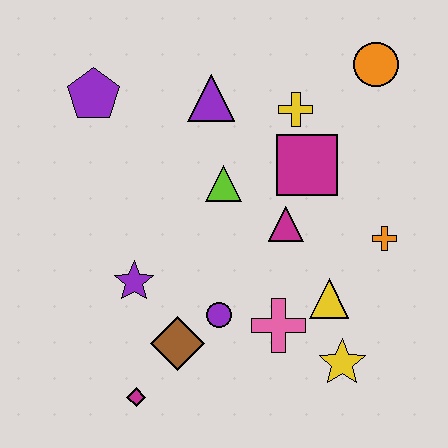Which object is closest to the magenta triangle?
The magenta square is closest to the magenta triangle.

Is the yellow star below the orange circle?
Yes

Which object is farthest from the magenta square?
The magenta diamond is farthest from the magenta square.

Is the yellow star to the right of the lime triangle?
Yes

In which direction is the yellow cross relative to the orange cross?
The yellow cross is above the orange cross.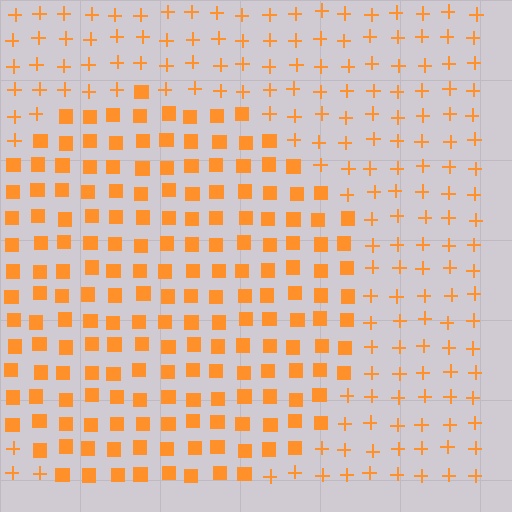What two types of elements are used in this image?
The image uses squares inside the circle region and plus signs outside it.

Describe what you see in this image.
The image is filled with small orange elements arranged in a uniform grid. A circle-shaped region contains squares, while the surrounding area contains plus signs. The boundary is defined purely by the change in element shape.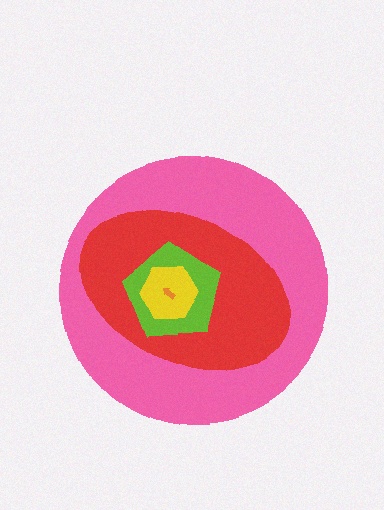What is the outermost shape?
The pink circle.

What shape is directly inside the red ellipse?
The lime pentagon.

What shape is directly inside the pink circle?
The red ellipse.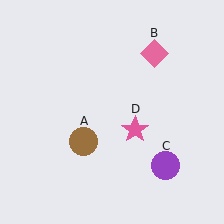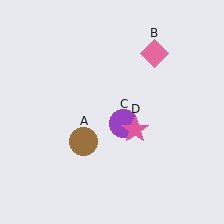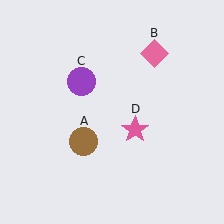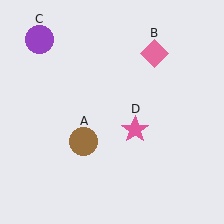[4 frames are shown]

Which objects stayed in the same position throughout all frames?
Brown circle (object A) and pink diamond (object B) and pink star (object D) remained stationary.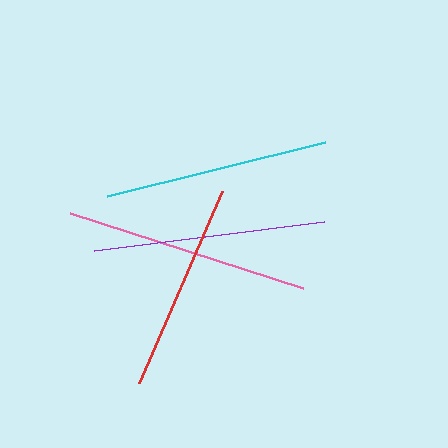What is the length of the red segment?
The red segment is approximately 210 pixels long.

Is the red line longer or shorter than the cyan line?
The cyan line is longer than the red line.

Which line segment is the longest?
The pink line is the longest at approximately 244 pixels.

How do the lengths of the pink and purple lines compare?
The pink and purple lines are approximately the same length.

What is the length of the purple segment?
The purple segment is approximately 231 pixels long.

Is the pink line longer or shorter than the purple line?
The pink line is longer than the purple line.